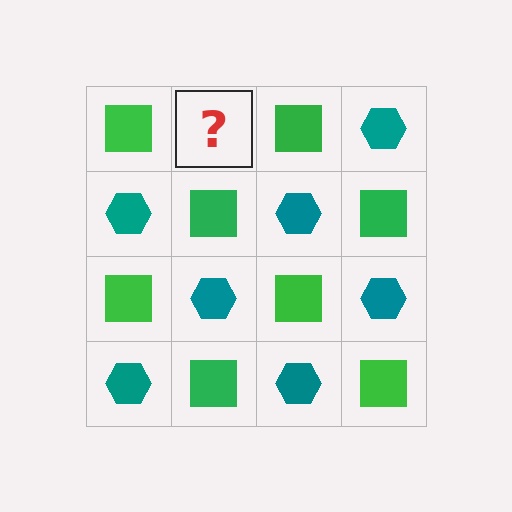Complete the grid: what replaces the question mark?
The question mark should be replaced with a teal hexagon.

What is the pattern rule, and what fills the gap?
The rule is that it alternates green square and teal hexagon in a checkerboard pattern. The gap should be filled with a teal hexagon.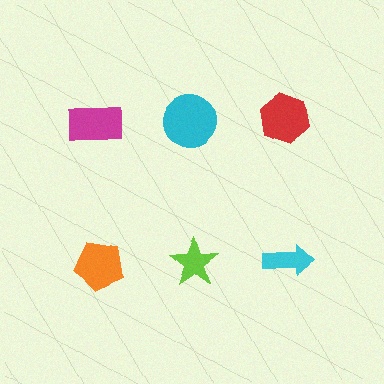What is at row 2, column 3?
A cyan arrow.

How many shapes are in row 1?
3 shapes.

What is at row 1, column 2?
A cyan circle.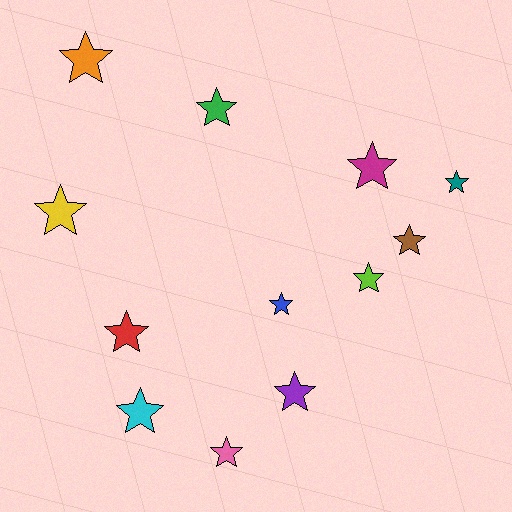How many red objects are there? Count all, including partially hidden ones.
There is 1 red object.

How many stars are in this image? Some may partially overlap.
There are 12 stars.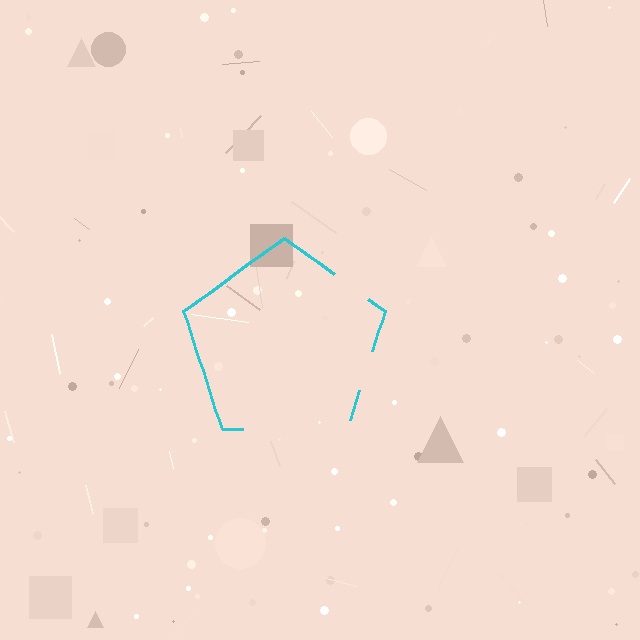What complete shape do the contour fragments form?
The contour fragments form a pentagon.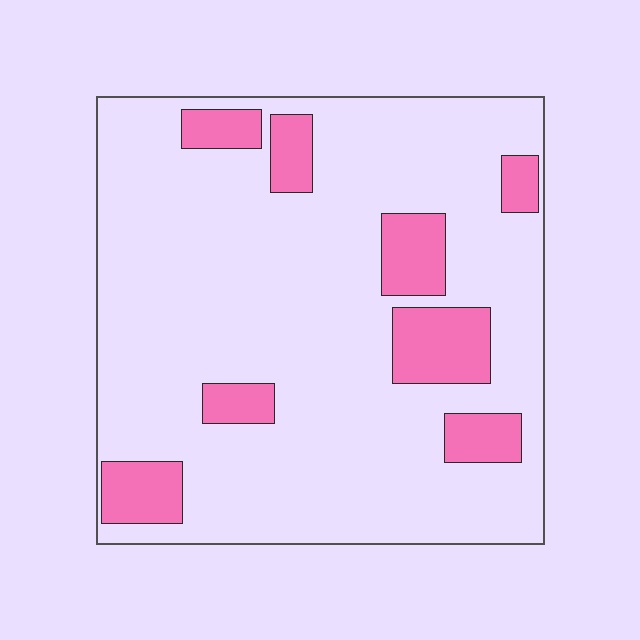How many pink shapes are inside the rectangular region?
8.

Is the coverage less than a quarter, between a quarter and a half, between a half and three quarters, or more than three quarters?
Less than a quarter.